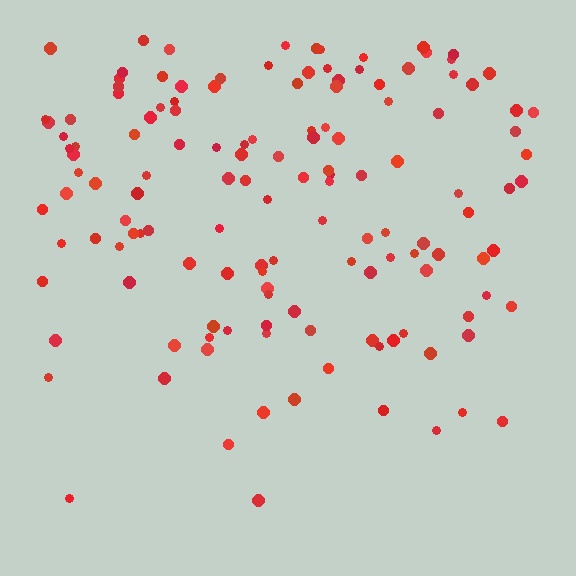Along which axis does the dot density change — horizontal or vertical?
Vertical.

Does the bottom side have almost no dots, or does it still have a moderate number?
Still a moderate number, just noticeably fewer than the top.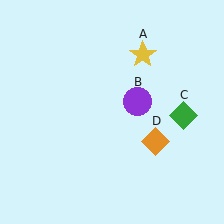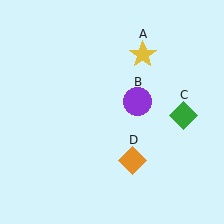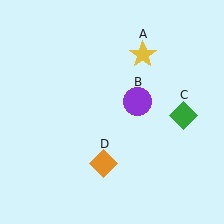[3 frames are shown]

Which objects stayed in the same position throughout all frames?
Yellow star (object A) and purple circle (object B) and green diamond (object C) remained stationary.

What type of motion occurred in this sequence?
The orange diamond (object D) rotated clockwise around the center of the scene.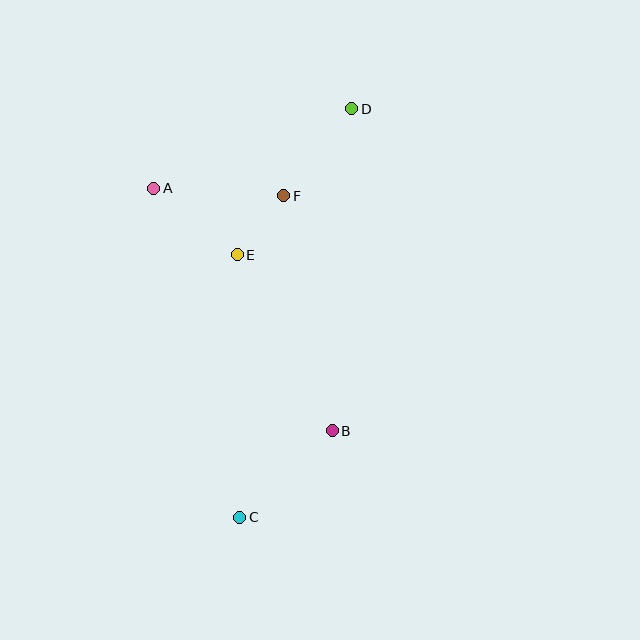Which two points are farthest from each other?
Points C and D are farthest from each other.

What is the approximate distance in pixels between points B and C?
The distance between B and C is approximately 126 pixels.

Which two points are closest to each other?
Points E and F are closest to each other.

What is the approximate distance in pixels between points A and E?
The distance between A and E is approximately 107 pixels.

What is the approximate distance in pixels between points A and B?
The distance between A and B is approximately 301 pixels.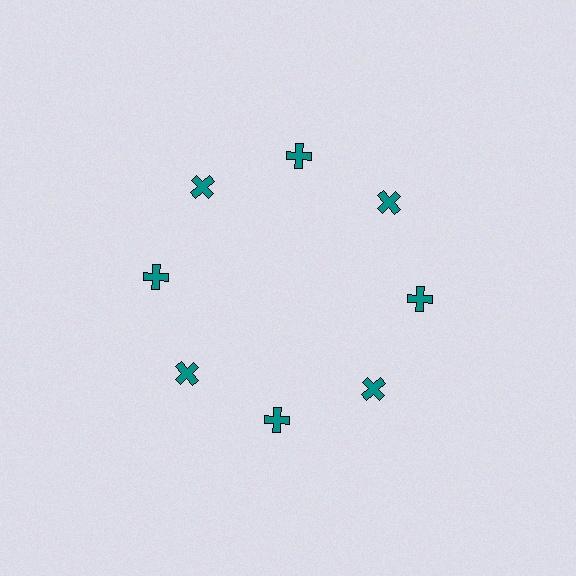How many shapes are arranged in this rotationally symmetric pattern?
There are 8 shapes, arranged in 8 groups of 1.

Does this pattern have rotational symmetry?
Yes, this pattern has 8-fold rotational symmetry. It looks the same after rotating 45 degrees around the center.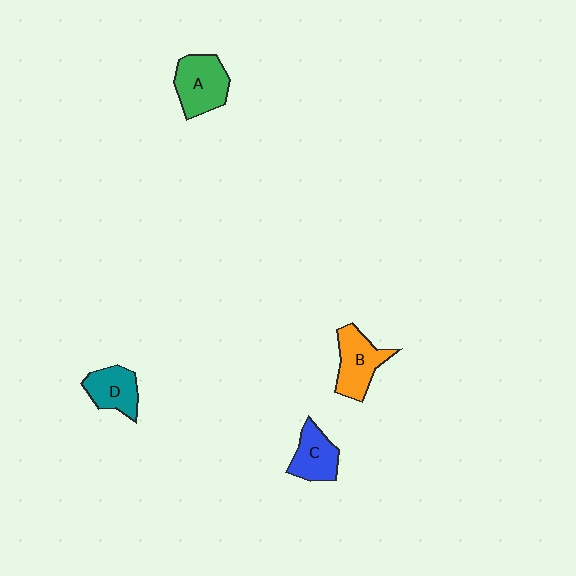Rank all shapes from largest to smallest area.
From largest to smallest: A (green), B (orange), C (blue), D (teal).